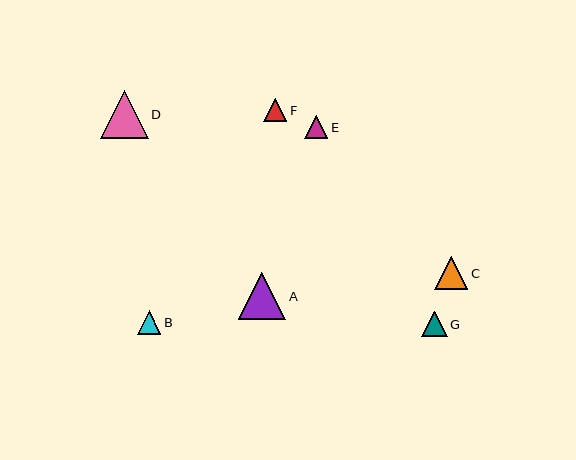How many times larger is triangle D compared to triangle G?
Triangle D is approximately 1.9 times the size of triangle G.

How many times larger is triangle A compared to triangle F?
Triangle A is approximately 2.0 times the size of triangle F.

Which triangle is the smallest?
Triangle E is the smallest with a size of approximately 23 pixels.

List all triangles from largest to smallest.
From largest to smallest: D, A, C, G, F, B, E.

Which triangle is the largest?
Triangle D is the largest with a size of approximately 48 pixels.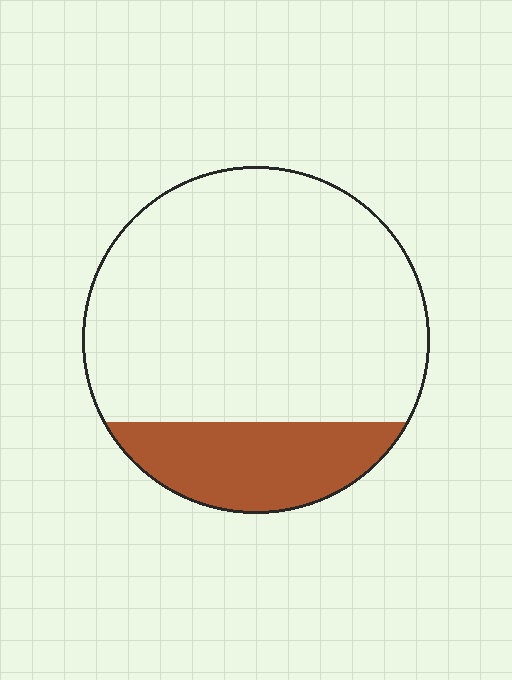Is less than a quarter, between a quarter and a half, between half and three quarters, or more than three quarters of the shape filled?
Less than a quarter.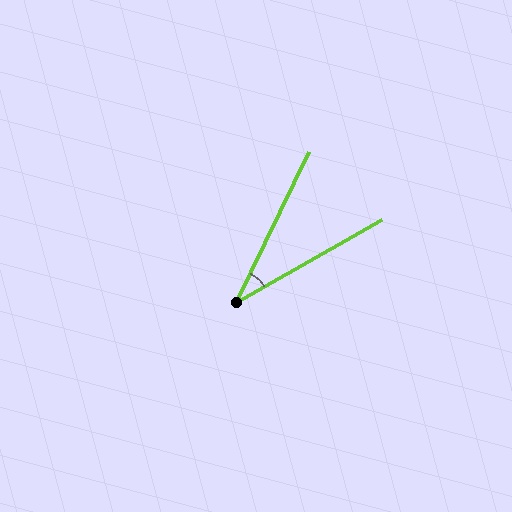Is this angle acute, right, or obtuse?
It is acute.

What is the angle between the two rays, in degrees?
Approximately 34 degrees.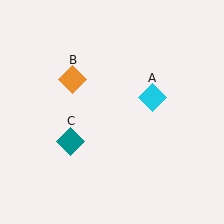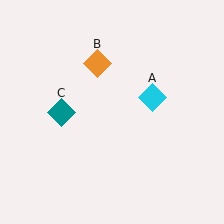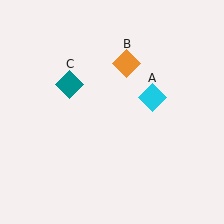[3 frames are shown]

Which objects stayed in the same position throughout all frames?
Cyan diamond (object A) remained stationary.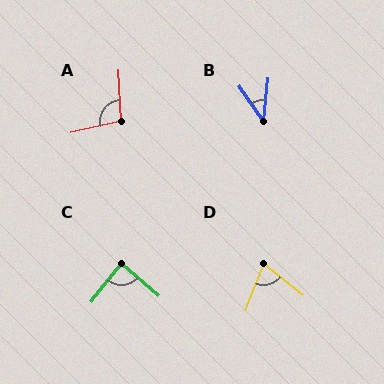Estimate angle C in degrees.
Approximately 88 degrees.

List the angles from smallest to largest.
B (40°), D (73°), C (88°), A (100°).